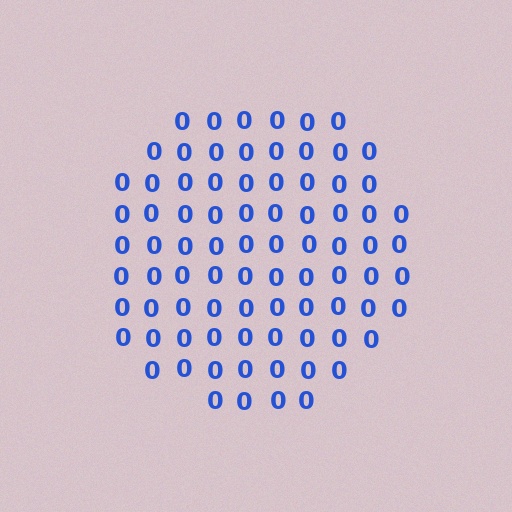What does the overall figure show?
The overall figure shows a circle.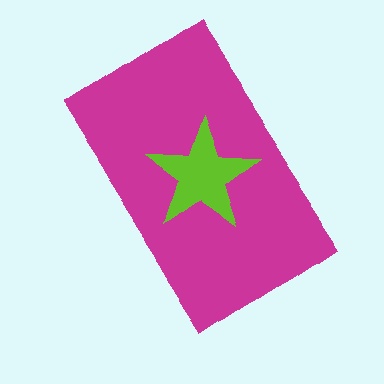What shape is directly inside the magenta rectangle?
The lime star.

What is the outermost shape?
The magenta rectangle.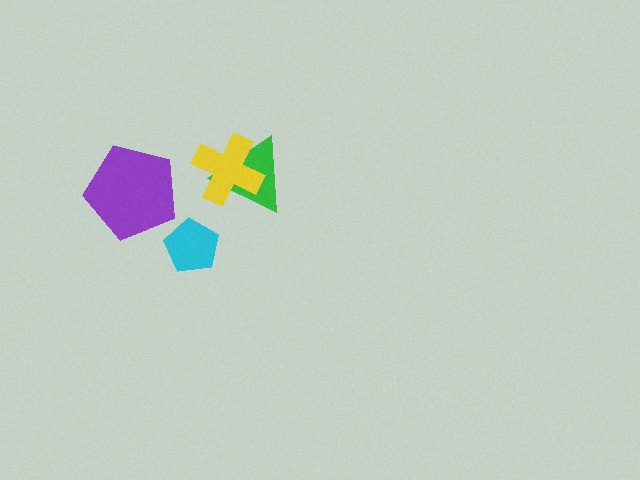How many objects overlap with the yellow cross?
1 object overlaps with the yellow cross.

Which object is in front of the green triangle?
The yellow cross is in front of the green triangle.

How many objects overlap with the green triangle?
1 object overlaps with the green triangle.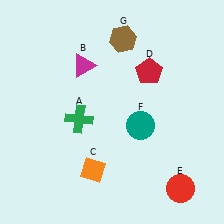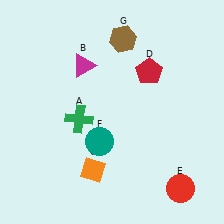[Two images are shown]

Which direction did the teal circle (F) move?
The teal circle (F) moved left.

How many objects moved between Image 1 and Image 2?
1 object moved between the two images.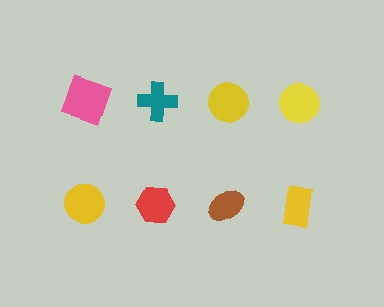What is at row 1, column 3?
A yellow circle.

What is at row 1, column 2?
A teal cross.